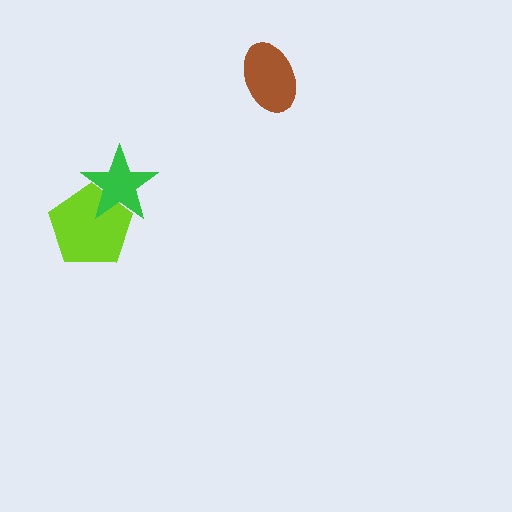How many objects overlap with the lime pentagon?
1 object overlaps with the lime pentagon.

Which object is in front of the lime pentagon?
The green star is in front of the lime pentagon.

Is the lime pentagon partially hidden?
Yes, it is partially covered by another shape.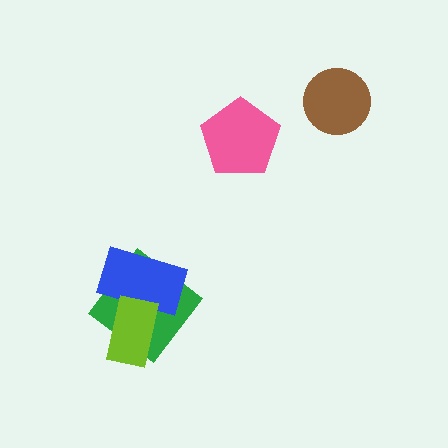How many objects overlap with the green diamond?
2 objects overlap with the green diamond.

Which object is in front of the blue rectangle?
The lime rectangle is in front of the blue rectangle.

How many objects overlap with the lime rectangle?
2 objects overlap with the lime rectangle.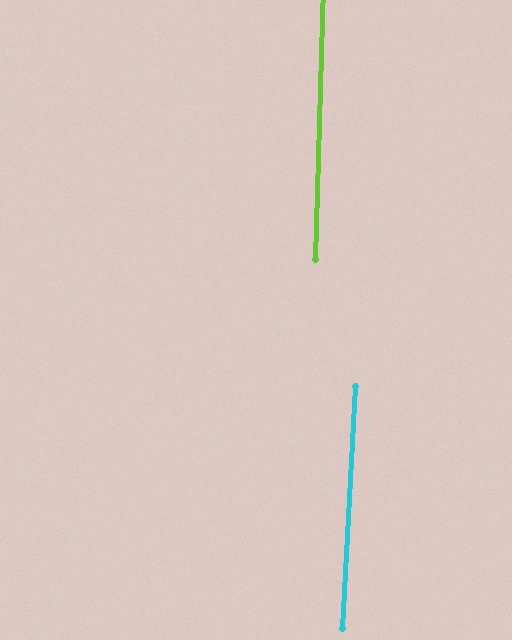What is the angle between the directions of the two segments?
Approximately 1 degree.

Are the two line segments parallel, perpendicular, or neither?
Parallel — their directions differ by only 1.4°.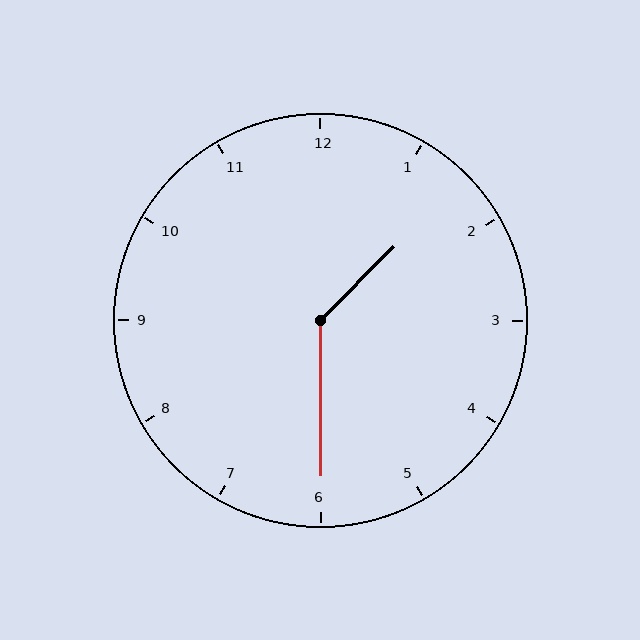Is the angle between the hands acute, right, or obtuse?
It is obtuse.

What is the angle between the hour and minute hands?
Approximately 135 degrees.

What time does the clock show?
1:30.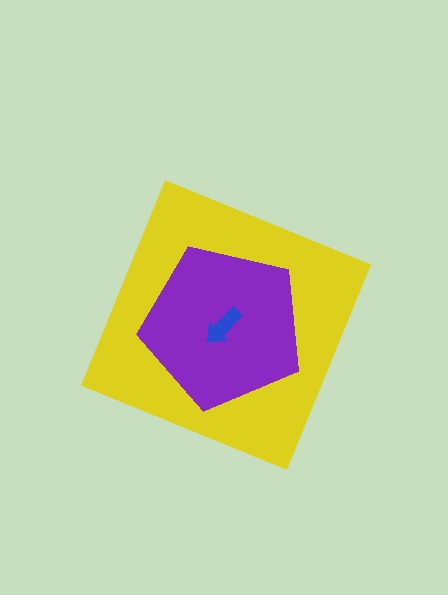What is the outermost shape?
The yellow diamond.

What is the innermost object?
The blue arrow.